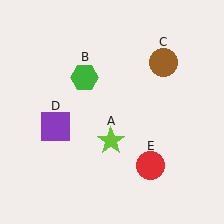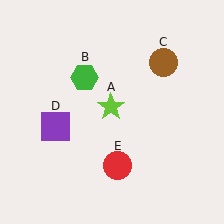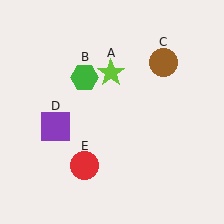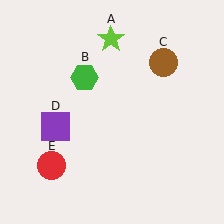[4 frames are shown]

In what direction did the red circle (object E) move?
The red circle (object E) moved left.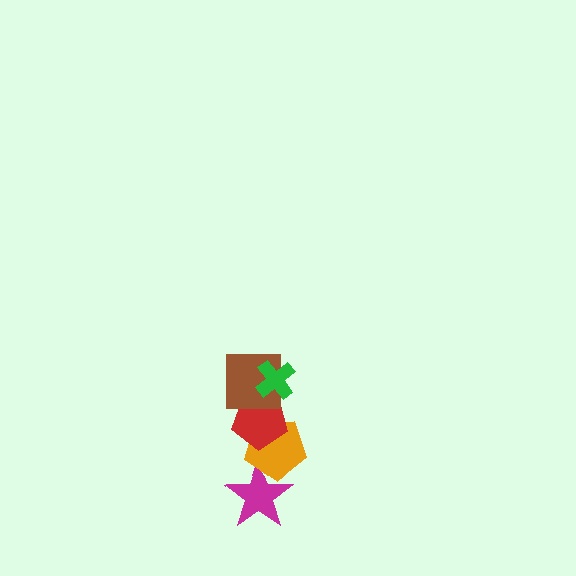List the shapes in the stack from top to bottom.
From top to bottom: the green cross, the brown square, the red pentagon, the orange pentagon, the magenta star.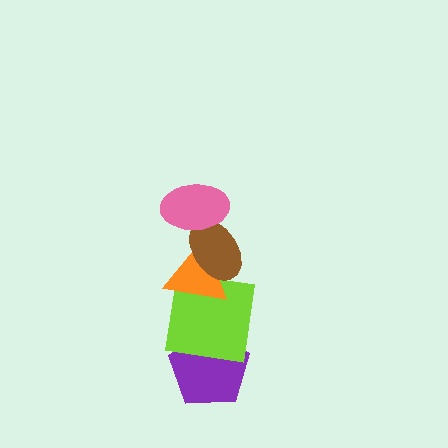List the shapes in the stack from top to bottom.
From top to bottom: the pink ellipse, the brown ellipse, the orange triangle, the lime square, the purple pentagon.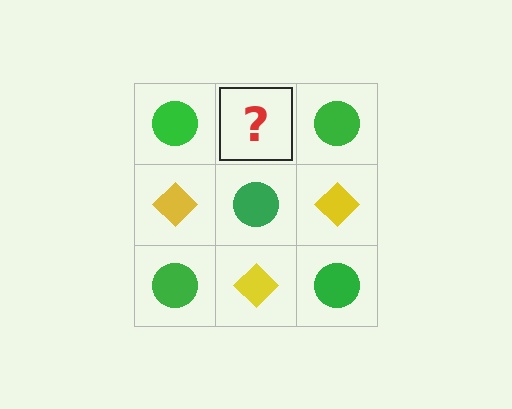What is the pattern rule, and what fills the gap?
The rule is that it alternates green circle and yellow diamond in a checkerboard pattern. The gap should be filled with a yellow diamond.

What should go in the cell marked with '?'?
The missing cell should contain a yellow diamond.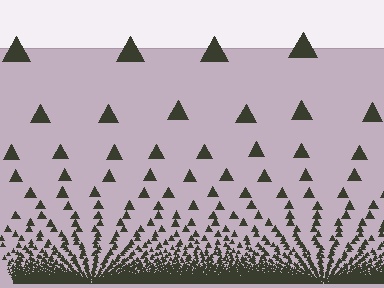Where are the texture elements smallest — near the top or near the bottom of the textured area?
Near the bottom.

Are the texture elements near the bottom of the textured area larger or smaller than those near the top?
Smaller. The gradient is inverted — elements near the bottom are smaller and denser.